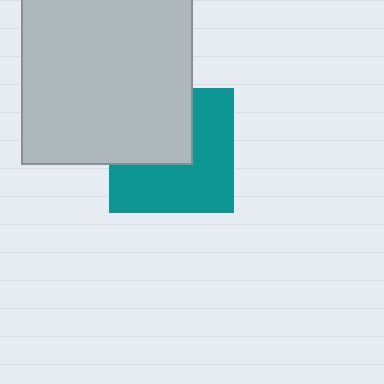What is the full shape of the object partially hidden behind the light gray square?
The partially hidden object is a teal square.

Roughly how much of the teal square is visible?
About half of it is visible (roughly 58%).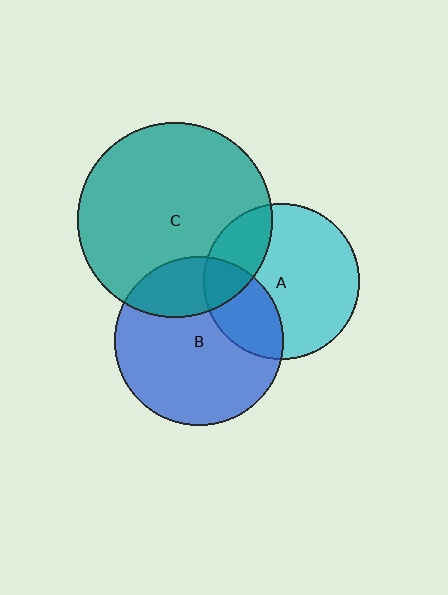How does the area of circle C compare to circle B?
Approximately 1.3 times.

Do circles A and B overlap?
Yes.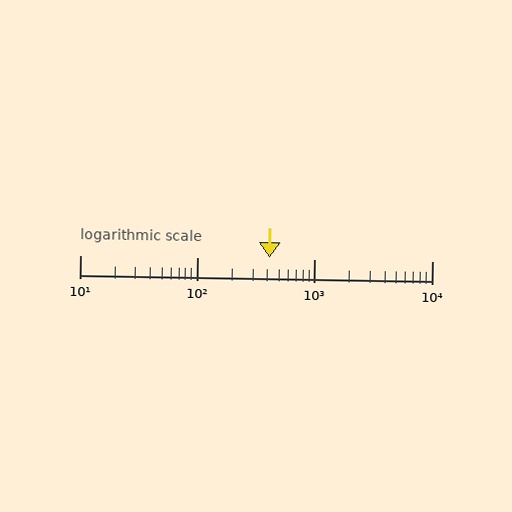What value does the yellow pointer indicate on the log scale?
The pointer indicates approximately 410.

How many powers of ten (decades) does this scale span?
The scale spans 3 decades, from 10 to 10000.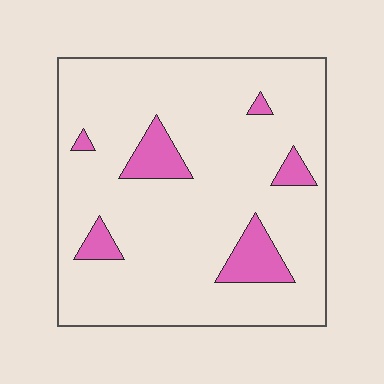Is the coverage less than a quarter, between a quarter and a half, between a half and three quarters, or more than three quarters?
Less than a quarter.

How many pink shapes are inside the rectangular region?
6.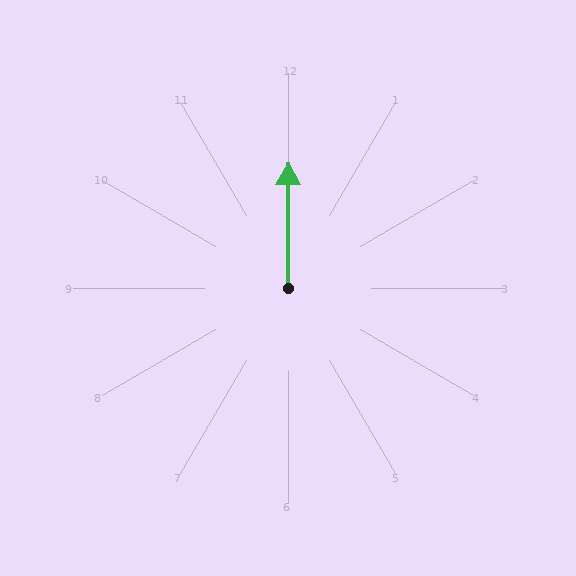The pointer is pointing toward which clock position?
Roughly 12 o'clock.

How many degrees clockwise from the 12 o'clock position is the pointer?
Approximately 0 degrees.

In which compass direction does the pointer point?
North.